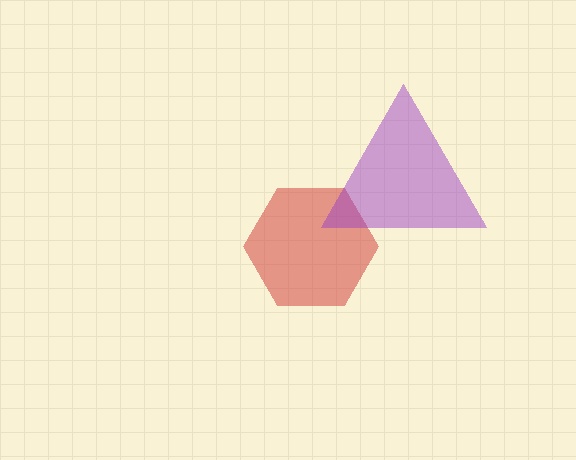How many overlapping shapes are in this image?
There are 2 overlapping shapes in the image.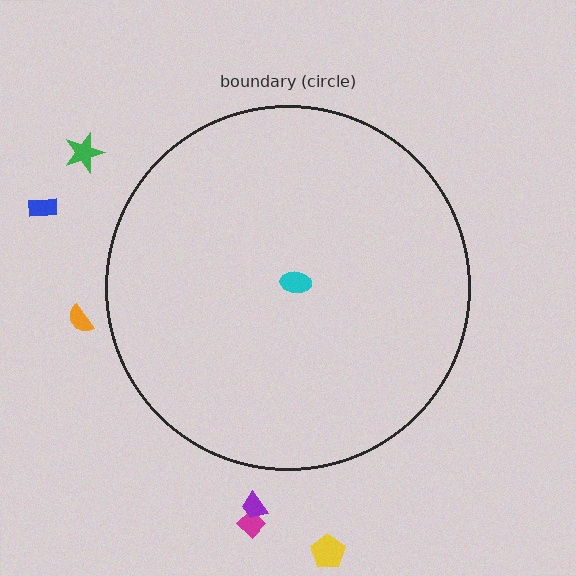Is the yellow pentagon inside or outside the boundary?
Outside.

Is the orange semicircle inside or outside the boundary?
Outside.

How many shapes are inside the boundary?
1 inside, 6 outside.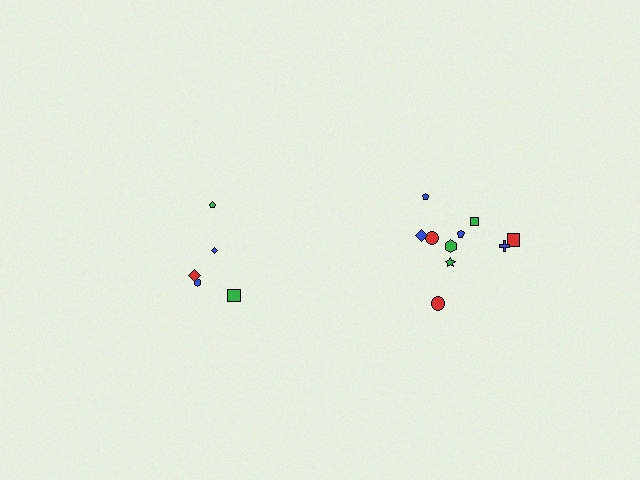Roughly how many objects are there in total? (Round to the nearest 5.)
Roughly 15 objects in total.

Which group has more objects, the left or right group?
The right group.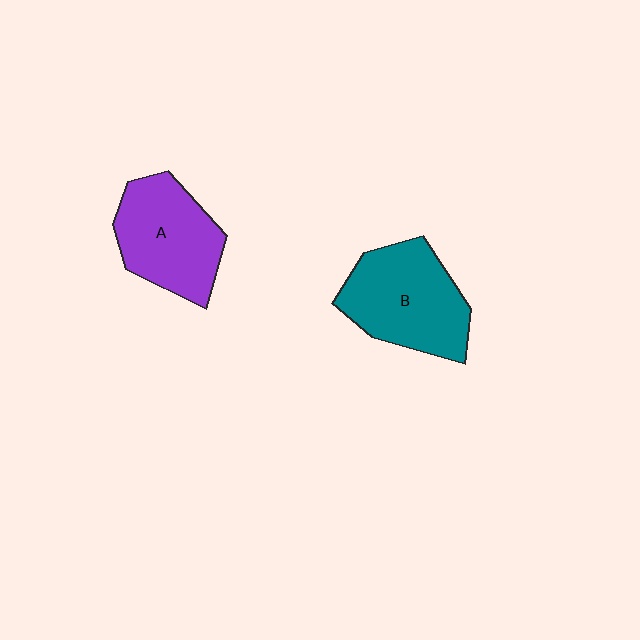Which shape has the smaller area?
Shape A (purple).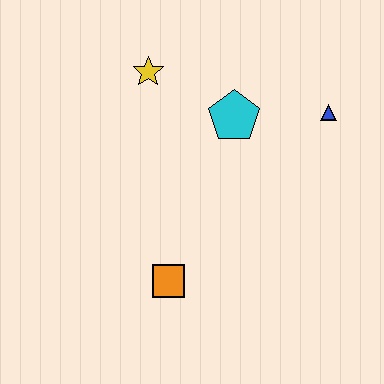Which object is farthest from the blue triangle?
The orange square is farthest from the blue triangle.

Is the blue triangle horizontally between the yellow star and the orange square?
No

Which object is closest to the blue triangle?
The cyan pentagon is closest to the blue triangle.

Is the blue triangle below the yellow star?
Yes